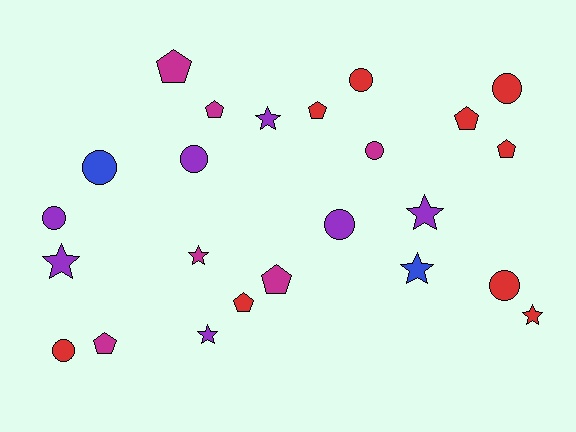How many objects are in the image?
There are 24 objects.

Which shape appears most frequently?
Circle, with 9 objects.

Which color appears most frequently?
Red, with 9 objects.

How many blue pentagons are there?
There are no blue pentagons.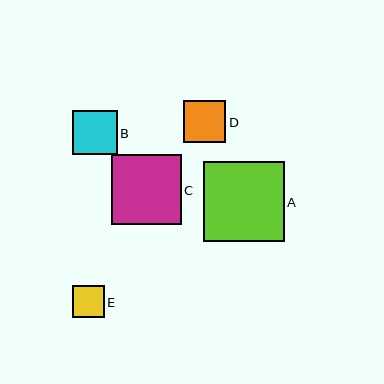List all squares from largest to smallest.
From largest to smallest: A, C, B, D, E.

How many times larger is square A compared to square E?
Square A is approximately 2.6 times the size of square E.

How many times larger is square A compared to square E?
Square A is approximately 2.6 times the size of square E.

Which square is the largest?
Square A is the largest with a size of approximately 80 pixels.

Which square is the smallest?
Square E is the smallest with a size of approximately 31 pixels.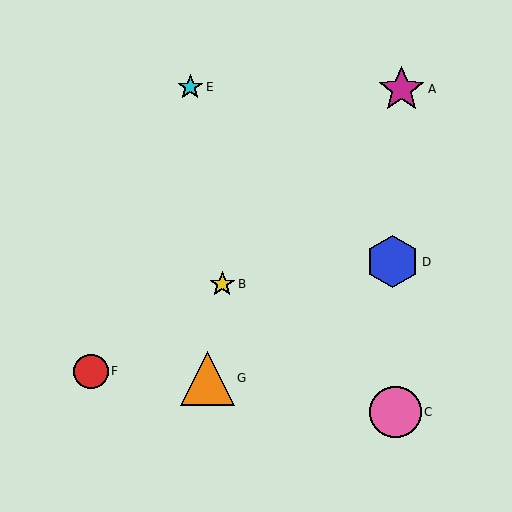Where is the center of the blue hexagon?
The center of the blue hexagon is at (393, 262).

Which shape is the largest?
The orange triangle (labeled G) is the largest.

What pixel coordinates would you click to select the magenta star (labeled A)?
Click at (401, 89) to select the magenta star A.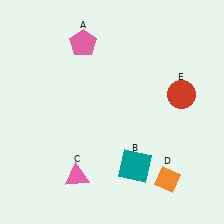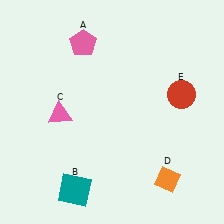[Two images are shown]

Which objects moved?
The objects that moved are: the teal square (B), the pink triangle (C).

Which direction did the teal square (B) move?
The teal square (B) moved left.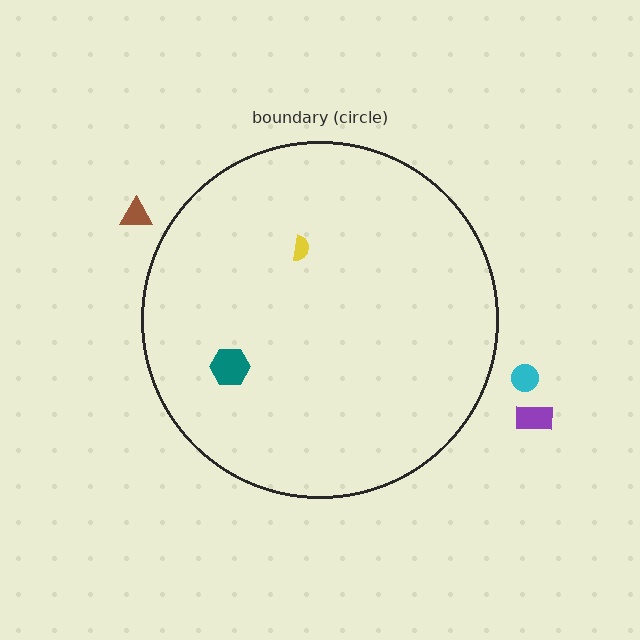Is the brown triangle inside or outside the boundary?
Outside.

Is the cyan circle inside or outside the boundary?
Outside.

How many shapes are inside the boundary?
2 inside, 3 outside.